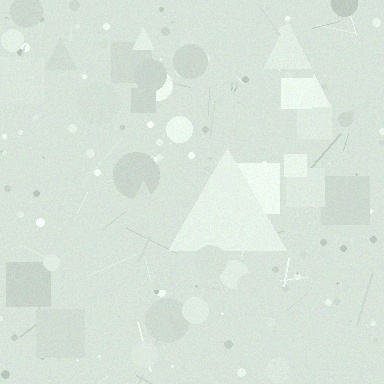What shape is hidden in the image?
A triangle is hidden in the image.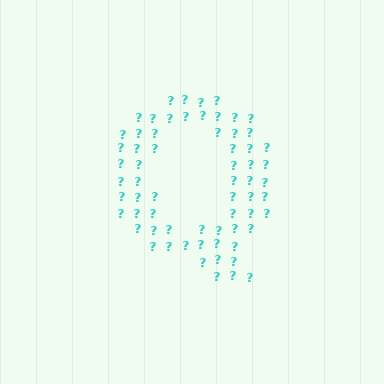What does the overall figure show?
The overall figure shows the letter Q.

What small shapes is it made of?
It is made of small question marks.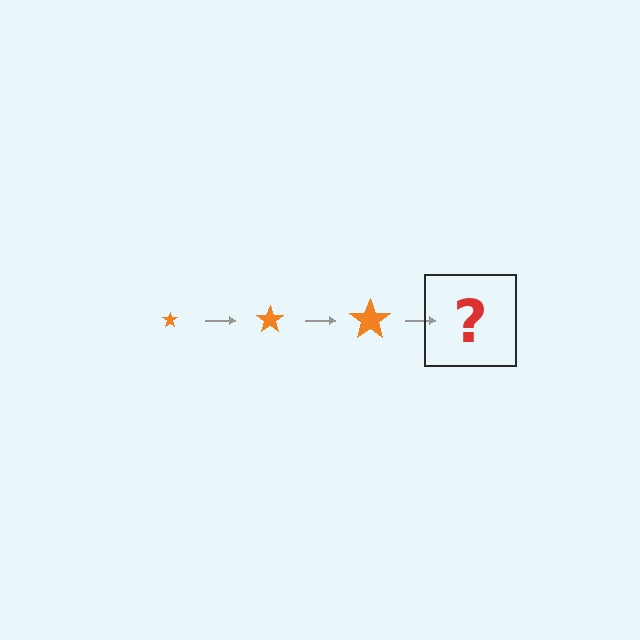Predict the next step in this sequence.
The next step is an orange star, larger than the previous one.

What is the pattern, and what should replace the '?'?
The pattern is that the star gets progressively larger each step. The '?' should be an orange star, larger than the previous one.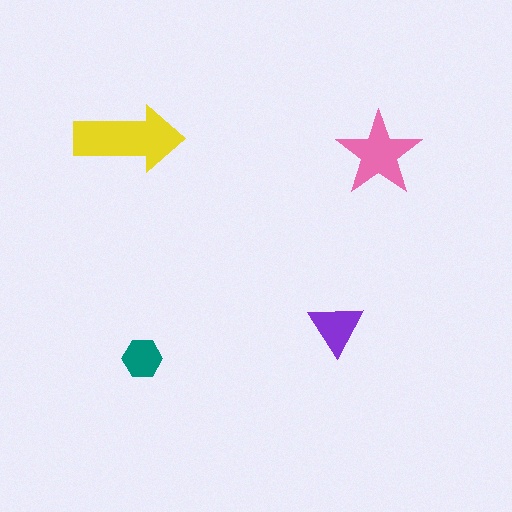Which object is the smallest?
The teal hexagon.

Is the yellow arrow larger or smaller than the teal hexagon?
Larger.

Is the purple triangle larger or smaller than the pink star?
Smaller.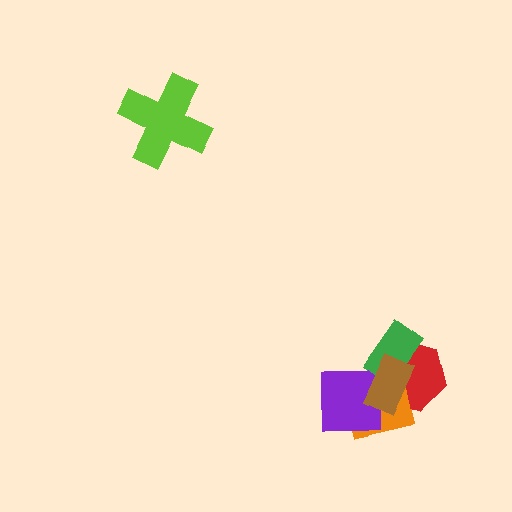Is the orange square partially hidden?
Yes, it is partially covered by another shape.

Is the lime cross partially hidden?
No, no other shape covers it.